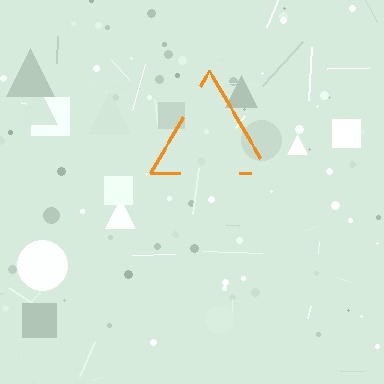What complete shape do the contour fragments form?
The contour fragments form a triangle.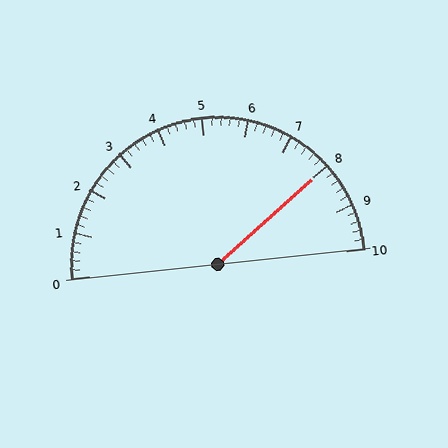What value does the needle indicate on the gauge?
The needle indicates approximately 8.0.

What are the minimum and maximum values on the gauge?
The gauge ranges from 0 to 10.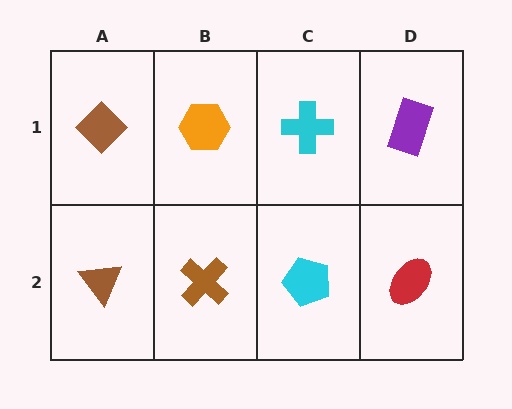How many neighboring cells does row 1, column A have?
2.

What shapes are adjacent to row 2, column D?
A purple rectangle (row 1, column D), a cyan pentagon (row 2, column C).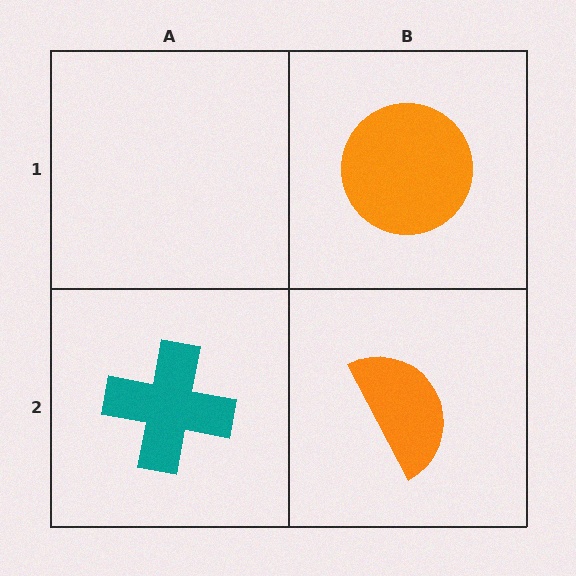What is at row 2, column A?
A teal cross.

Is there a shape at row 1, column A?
No, that cell is empty.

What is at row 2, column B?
An orange semicircle.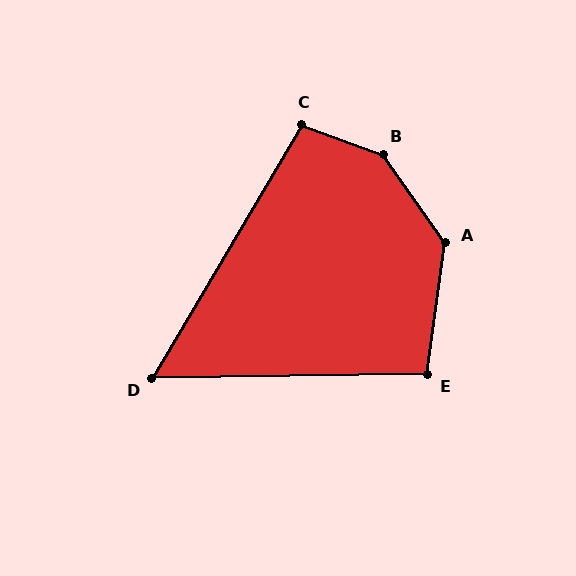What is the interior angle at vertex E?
Approximately 99 degrees (obtuse).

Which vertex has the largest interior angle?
B, at approximately 145 degrees.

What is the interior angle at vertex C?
Approximately 100 degrees (obtuse).